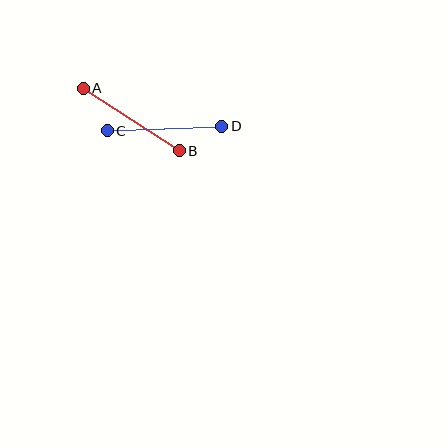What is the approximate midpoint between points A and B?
The midpoint is at approximately (131, 120) pixels.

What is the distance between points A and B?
The distance is approximately 115 pixels.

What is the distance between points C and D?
The distance is approximately 114 pixels.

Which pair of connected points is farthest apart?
Points A and B are farthest apart.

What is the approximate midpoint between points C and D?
The midpoint is at approximately (164, 128) pixels.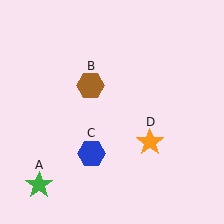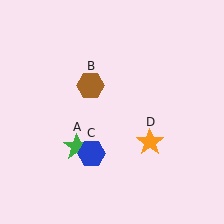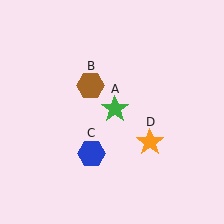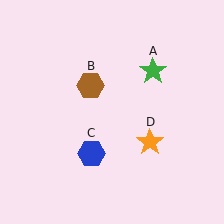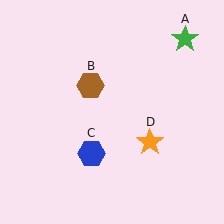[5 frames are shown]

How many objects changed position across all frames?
1 object changed position: green star (object A).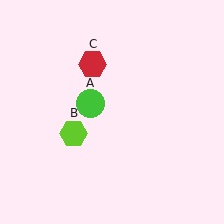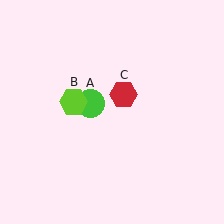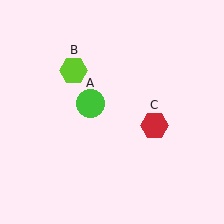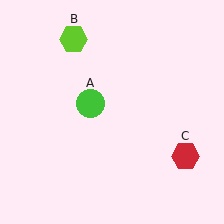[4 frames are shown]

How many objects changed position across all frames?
2 objects changed position: lime hexagon (object B), red hexagon (object C).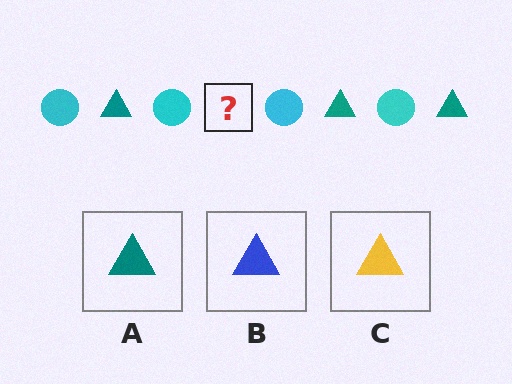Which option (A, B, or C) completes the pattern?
A.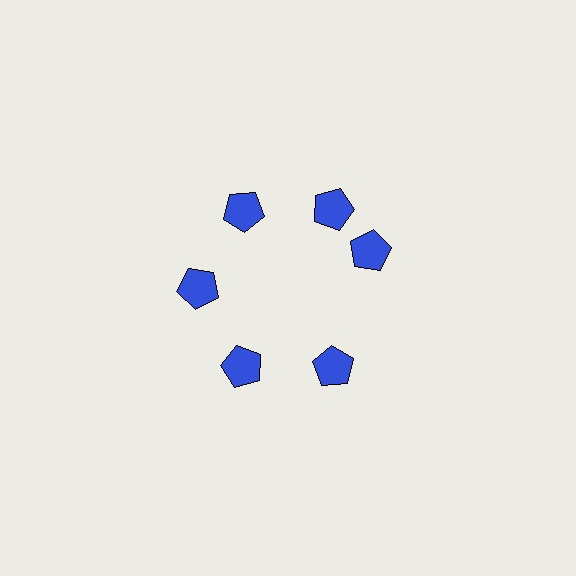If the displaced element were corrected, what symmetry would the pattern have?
It would have 6-fold rotational symmetry — the pattern would map onto itself every 60 degrees.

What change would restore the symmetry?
The symmetry would be restored by rotating it back into even spacing with its neighbors so that all 6 pentagons sit at equal angles and equal distance from the center.